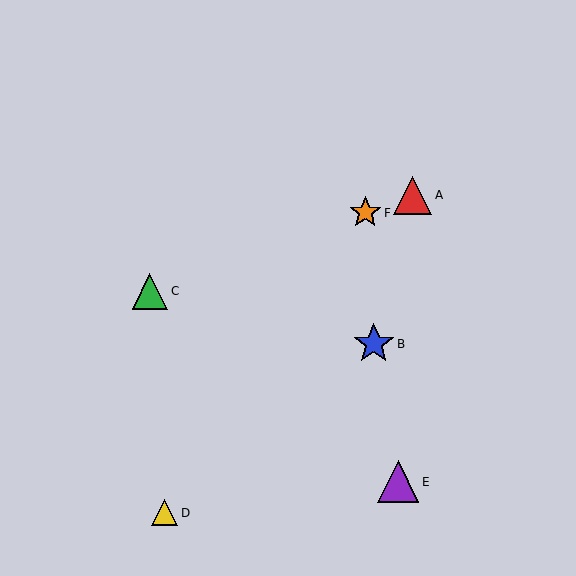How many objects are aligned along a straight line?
3 objects (A, C, F) are aligned along a straight line.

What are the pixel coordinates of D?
Object D is at (165, 513).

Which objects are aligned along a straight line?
Objects A, C, F are aligned along a straight line.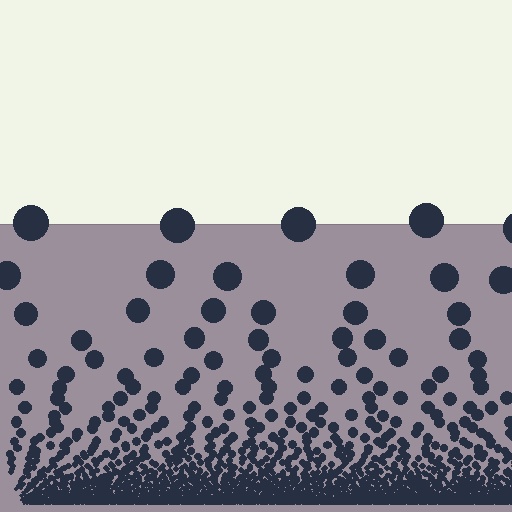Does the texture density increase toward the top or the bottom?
Density increases toward the bottom.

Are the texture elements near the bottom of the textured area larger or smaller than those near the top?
Smaller. The gradient is inverted — elements near the bottom are smaller and denser.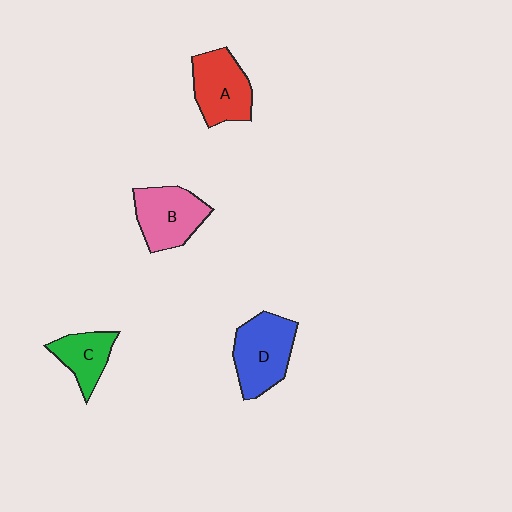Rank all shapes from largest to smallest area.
From largest to smallest: D (blue), B (pink), A (red), C (green).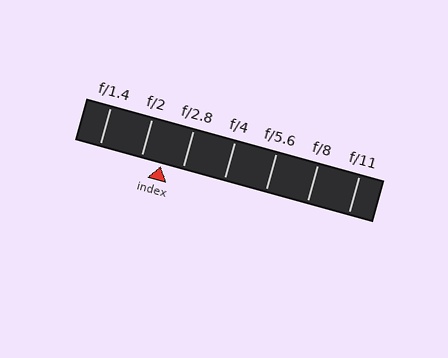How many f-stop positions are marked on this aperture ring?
There are 7 f-stop positions marked.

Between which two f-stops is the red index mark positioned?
The index mark is between f/2 and f/2.8.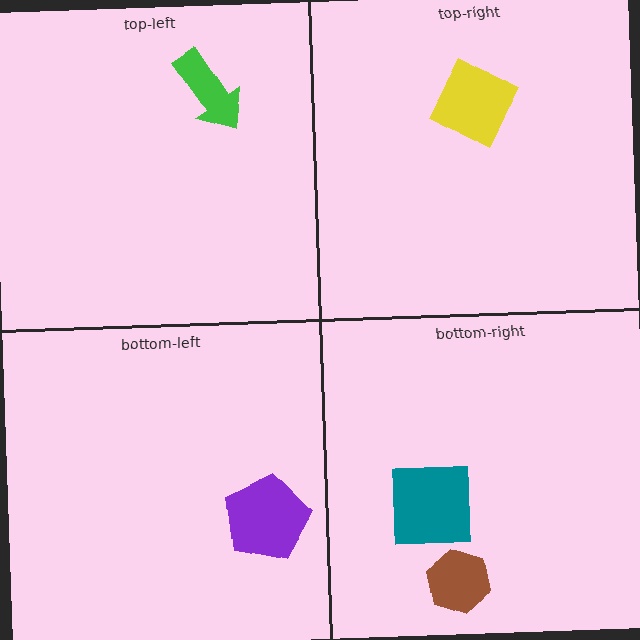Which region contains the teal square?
The bottom-right region.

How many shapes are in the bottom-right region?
2.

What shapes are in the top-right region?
The yellow diamond.